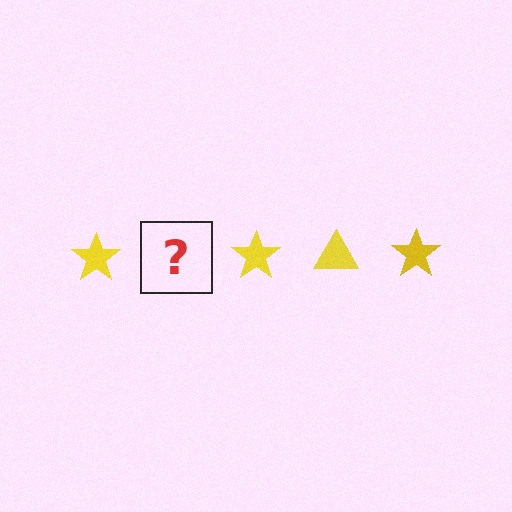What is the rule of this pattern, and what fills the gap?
The rule is that the pattern cycles through star, triangle shapes in yellow. The gap should be filled with a yellow triangle.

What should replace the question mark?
The question mark should be replaced with a yellow triangle.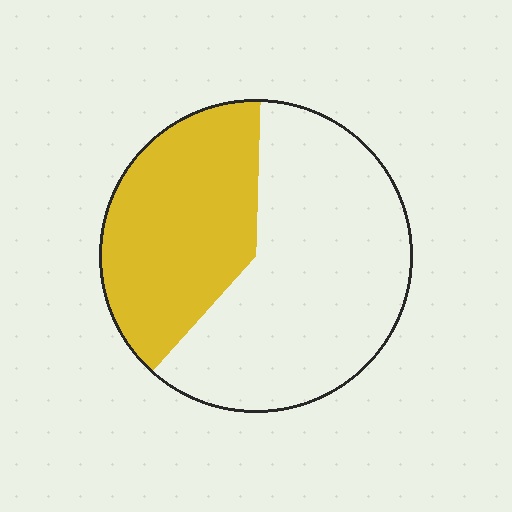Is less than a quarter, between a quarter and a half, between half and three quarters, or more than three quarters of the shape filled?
Between a quarter and a half.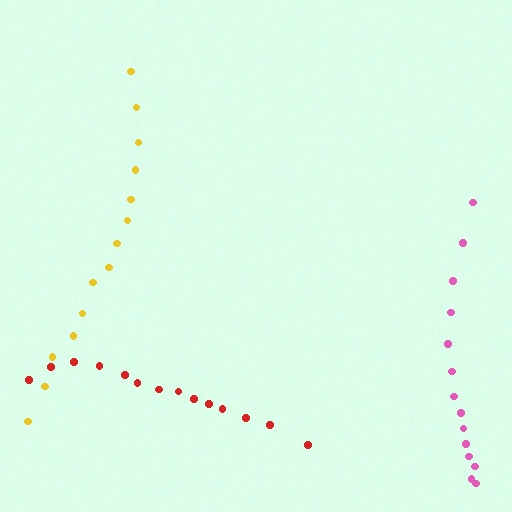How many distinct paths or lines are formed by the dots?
There are 3 distinct paths.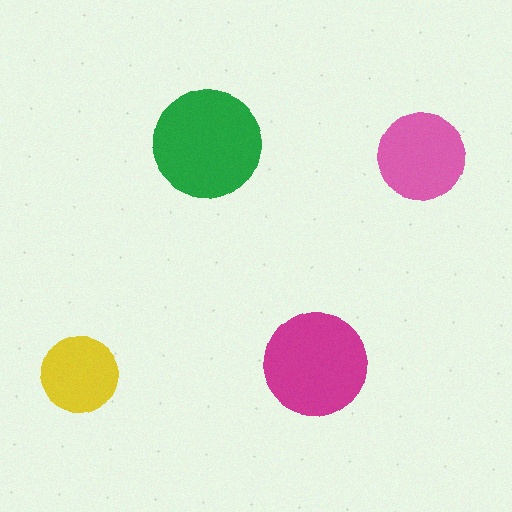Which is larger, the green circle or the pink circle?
The green one.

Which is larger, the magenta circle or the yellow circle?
The magenta one.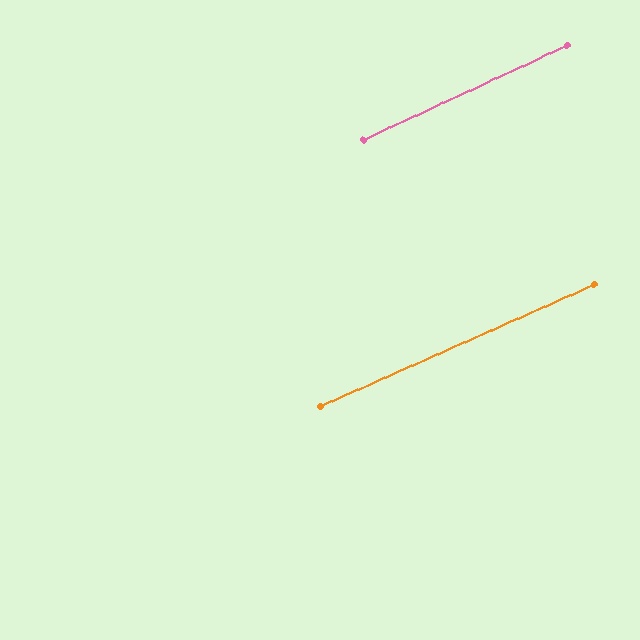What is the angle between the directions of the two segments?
Approximately 1 degree.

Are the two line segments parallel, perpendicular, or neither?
Parallel — their directions differ by only 0.7°.